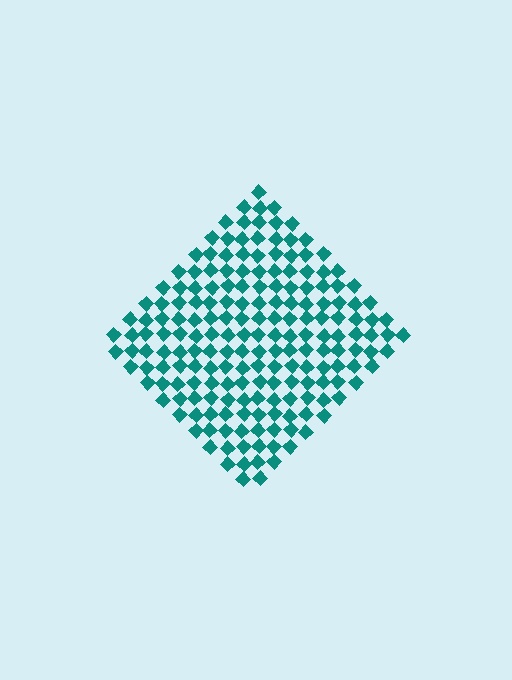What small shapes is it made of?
It is made of small diamonds.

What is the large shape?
The large shape is a diamond.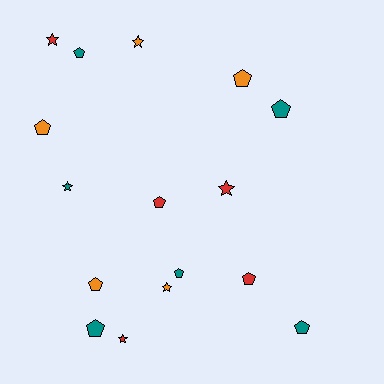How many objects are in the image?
There are 16 objects.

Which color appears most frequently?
Teal, with 6 objects.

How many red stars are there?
There are 3 red stars.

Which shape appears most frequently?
Pentagon, with 10 objects.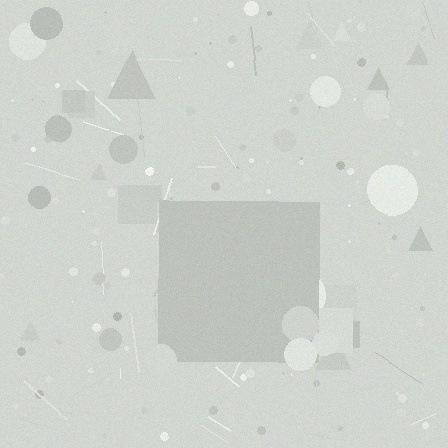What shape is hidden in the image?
A square is hidden in the image.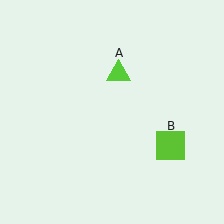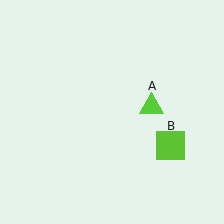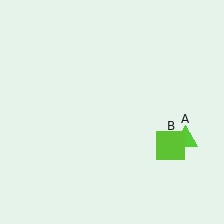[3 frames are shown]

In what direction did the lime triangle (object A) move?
The lime triangle (object A) moved down and to the right.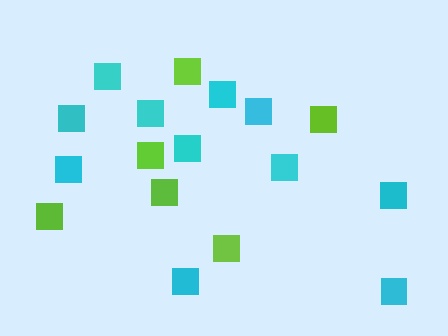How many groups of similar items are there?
There are 2 groups: one group of cyan squares (11) and one group of lime squares (6).